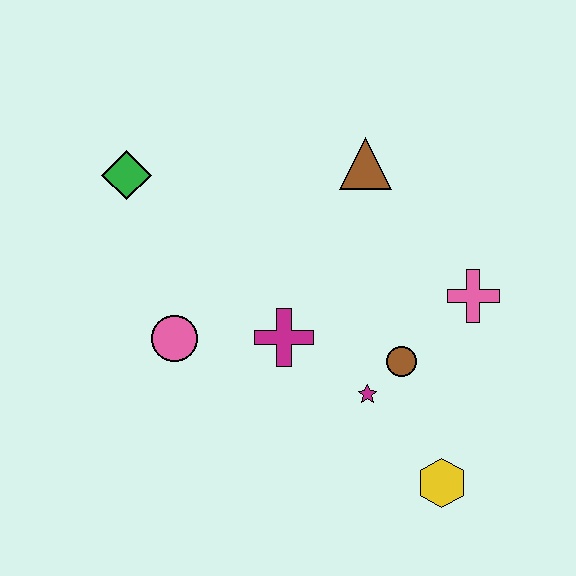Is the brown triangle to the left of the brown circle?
Yes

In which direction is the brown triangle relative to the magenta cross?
The brown triangle is above the magenta cross.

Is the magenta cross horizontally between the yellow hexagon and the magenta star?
No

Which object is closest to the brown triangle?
The pink cross is closest to the brown triangle.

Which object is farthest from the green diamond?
The yellow hexagon is farthest from the green diamond.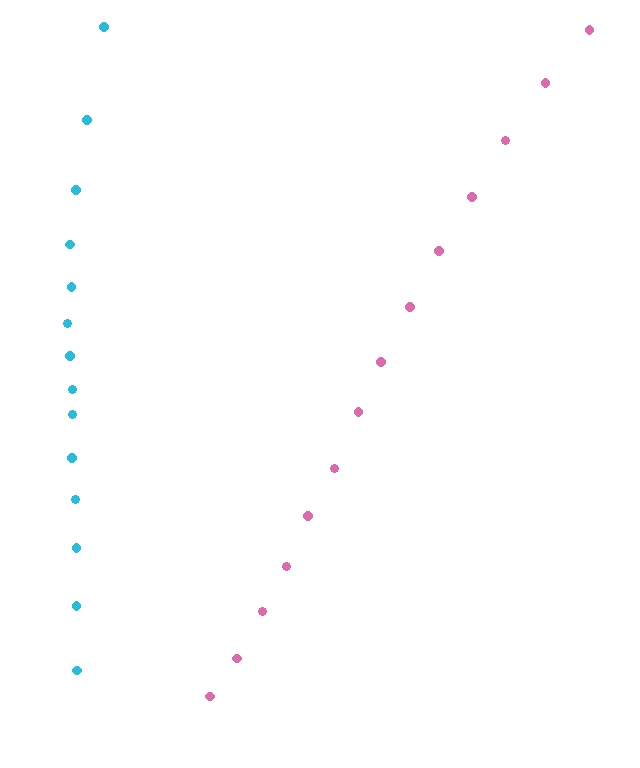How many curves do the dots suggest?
There are 2 distinct paths.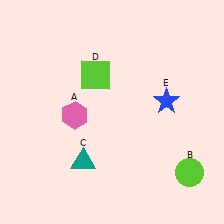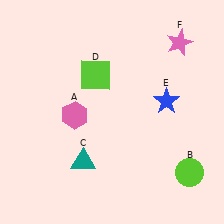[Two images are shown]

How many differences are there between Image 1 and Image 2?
There is 1 difference between the two images.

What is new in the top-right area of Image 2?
A pink star (F) was added in the top-right area of Image 2.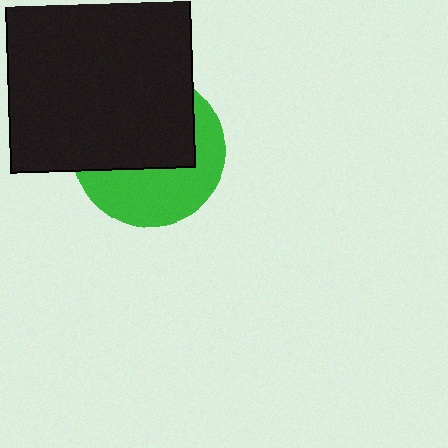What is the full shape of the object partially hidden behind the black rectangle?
The partially hidden object is a green circle.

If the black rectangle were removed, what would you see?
You would see the complete green circle.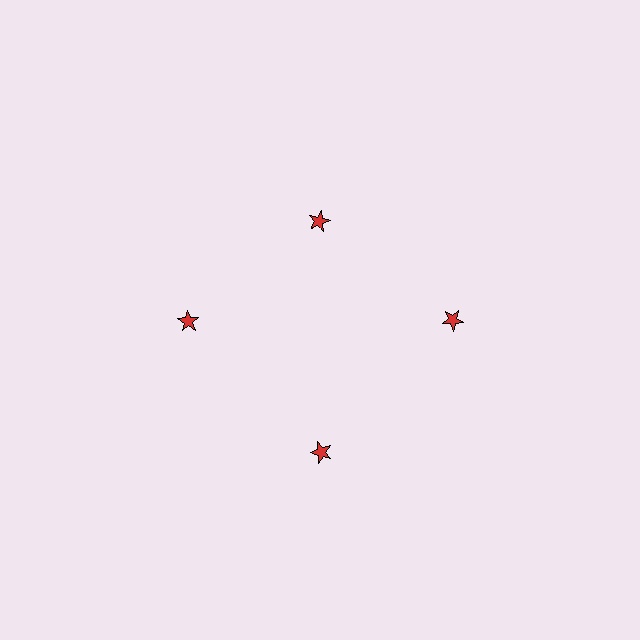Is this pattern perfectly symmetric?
No. The 4 red stars are arranged in a ring, but one element near the 12 o'clock position is pulled inward toward the center, breaking the 4-fold rotational symmetry.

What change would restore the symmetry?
The symmetry would be restored by moving it outward, back onto the ring so that all 4 stars sit at equal angles and equal distance from the center.